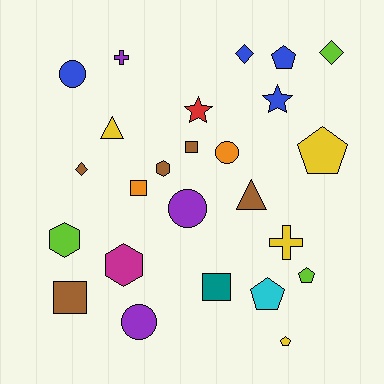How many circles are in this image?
There are 4 circles.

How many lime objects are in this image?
There are 3 lime objects.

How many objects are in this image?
There are 25 objects.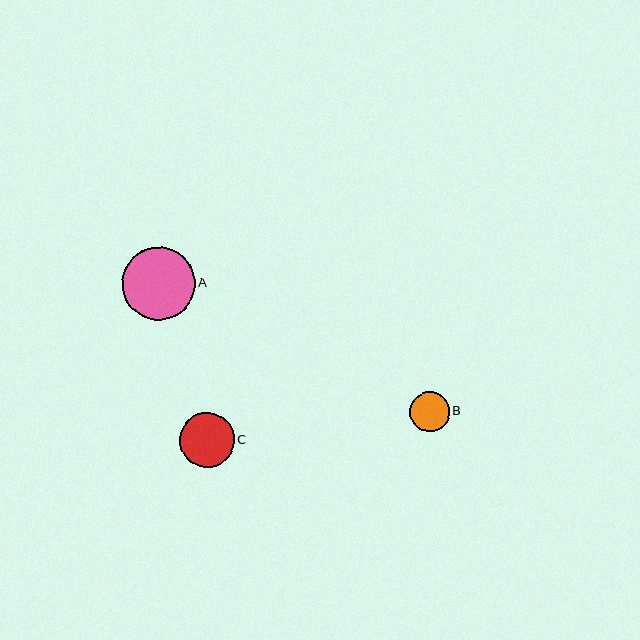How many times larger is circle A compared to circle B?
Circle A is approximately 1.8 times the size of circle B.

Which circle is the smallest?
Circle B is the smallest with a size of approximately 40 pixels.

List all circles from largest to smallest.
From largest to smallest: A, C, B.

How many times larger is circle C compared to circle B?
Circle C is approximately 1.4 times the size of circle B.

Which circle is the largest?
Circle A is the largest with a size of approximately 73 pixels.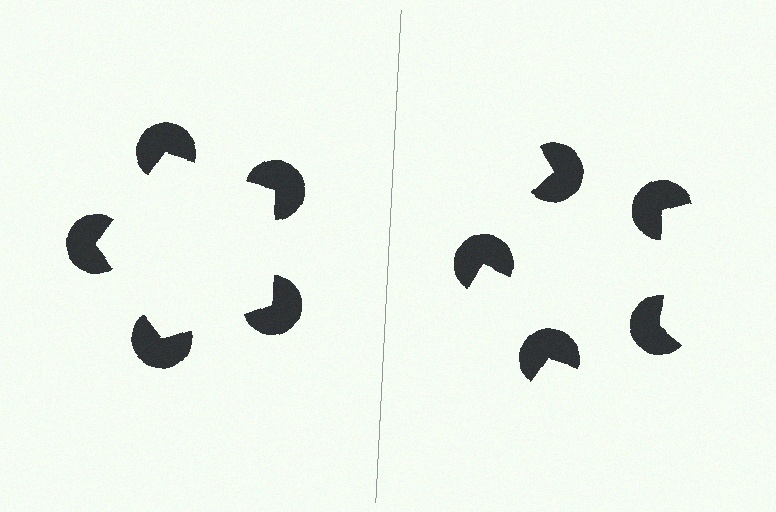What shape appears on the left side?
An illusory pentagon.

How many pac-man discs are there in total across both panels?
10 — 5 on each side.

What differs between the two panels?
The pac-man discs are positioned identically on both sides; only the wedge orientations differ. On the left they align to a pentagon; on the right they are misaligned.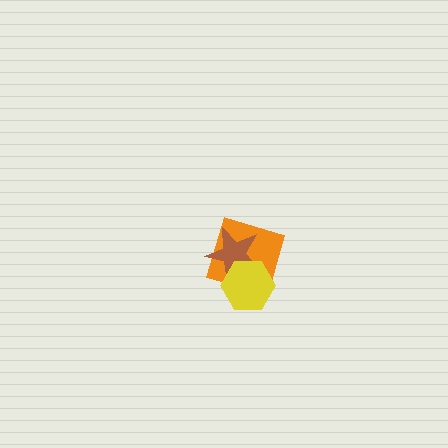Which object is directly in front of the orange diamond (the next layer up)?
The brown star is directly in front of the orange diamond.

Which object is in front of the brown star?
The yellow hexagon is in front of the brown star.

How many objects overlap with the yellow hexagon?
2 objects overlap with the yellow hexagon.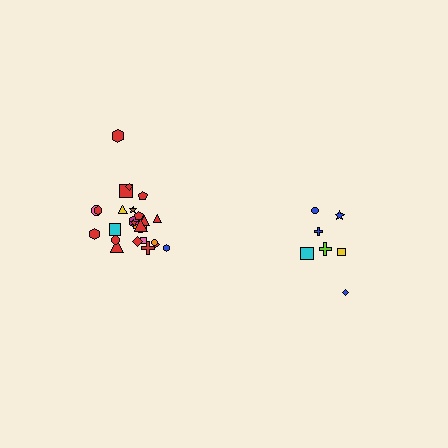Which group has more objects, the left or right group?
The left group.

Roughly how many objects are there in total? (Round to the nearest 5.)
Roughly 30 objects in total.